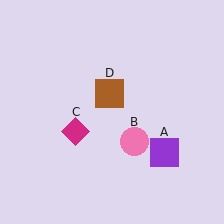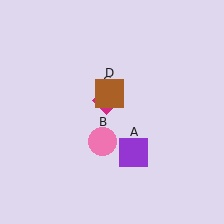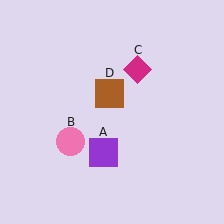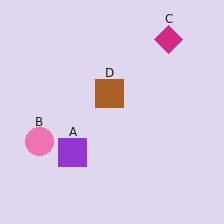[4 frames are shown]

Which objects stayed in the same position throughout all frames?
Brown square (object D) remained stationary.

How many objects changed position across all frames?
3 objects changed position: purple square (object A), pink circle (object B), magenta diamond (object C).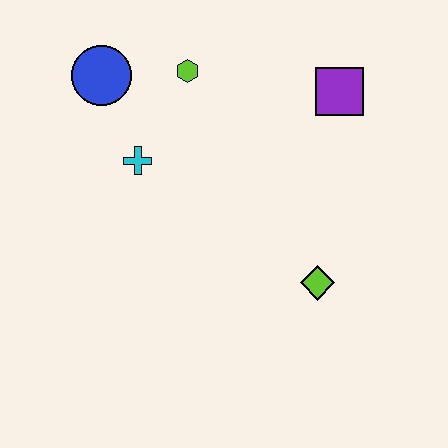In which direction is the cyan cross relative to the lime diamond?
The cyan cross is to the left of the lime diamond.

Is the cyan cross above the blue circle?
No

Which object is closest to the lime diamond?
The purple square is closest to the lime diamond.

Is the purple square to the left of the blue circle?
No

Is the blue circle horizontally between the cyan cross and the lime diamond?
No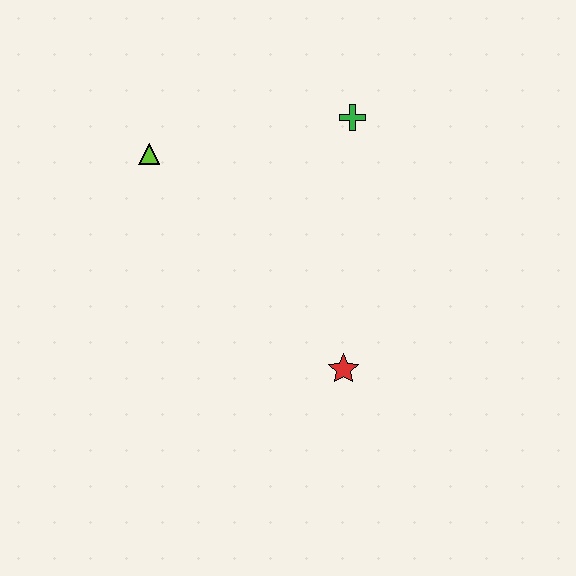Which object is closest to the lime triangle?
The green cross is closest to the lime triangle.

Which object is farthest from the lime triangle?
The red star is farthest from the lime triangle.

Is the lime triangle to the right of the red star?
No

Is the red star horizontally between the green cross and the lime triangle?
Yes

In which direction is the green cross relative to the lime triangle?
The green cross is to the right of the lime triangle.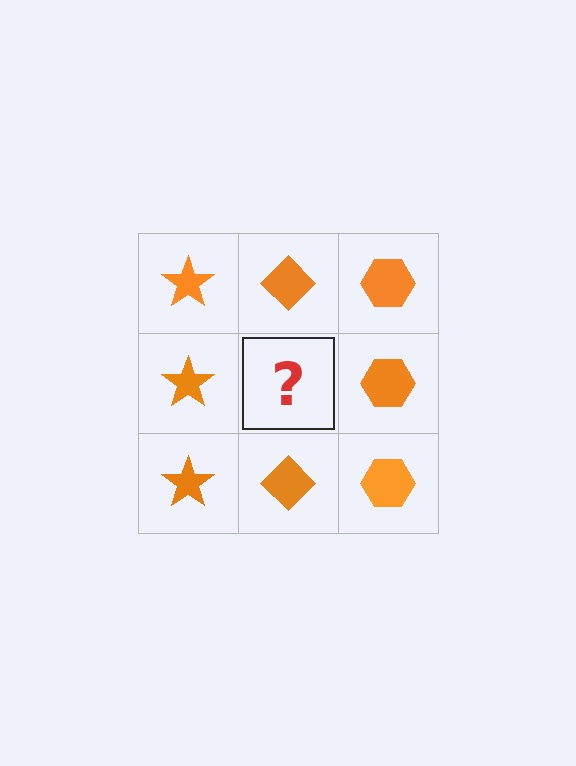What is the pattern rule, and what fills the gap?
The rule is that each column has a consistent shape. The gap should be filled with an orange diamond.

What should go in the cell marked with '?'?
The missing cell should contain an orange diamond.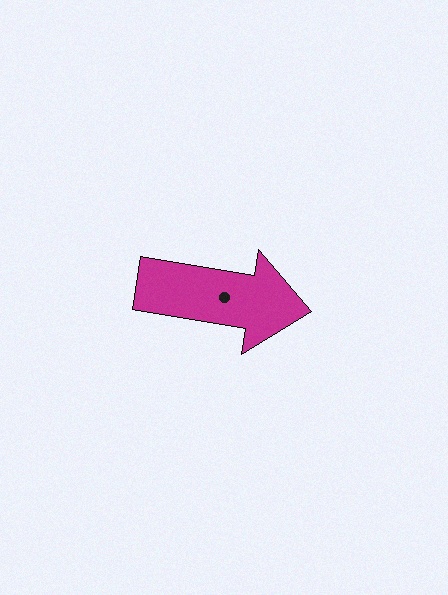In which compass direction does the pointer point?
East.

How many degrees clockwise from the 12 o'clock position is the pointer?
Approximately 99 degrees.